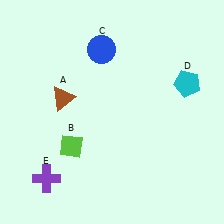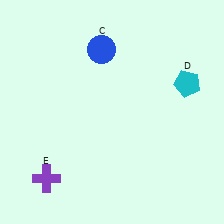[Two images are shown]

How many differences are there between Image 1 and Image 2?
There are 2 differences between the two images.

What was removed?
The brown triangle (A), the lime diamond (B) were removed in Image 2.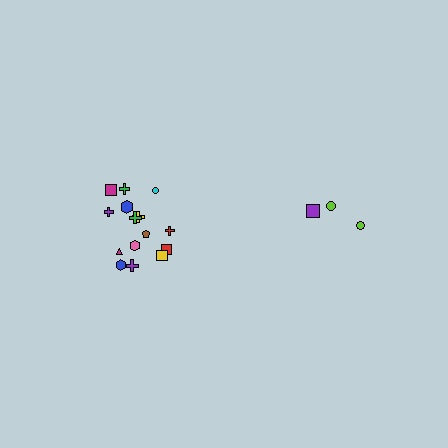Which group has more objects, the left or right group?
The left group.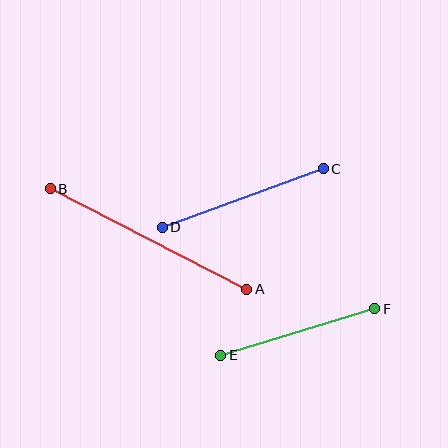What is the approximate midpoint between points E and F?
The midpoint is at approximately (298, 332) pixels.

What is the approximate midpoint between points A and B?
The midpoint is at approximately (149, 239) pixels.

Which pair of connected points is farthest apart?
Points A and B are farthest apart.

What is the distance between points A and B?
The distance is approximately 221 pixels.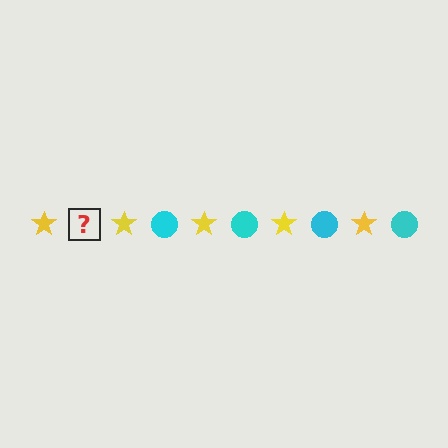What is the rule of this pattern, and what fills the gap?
The rule is that the pattern alternates between yellow star and cyan circle. The gap should be filled with a cyan circle.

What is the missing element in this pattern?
The missing element is a cyan circle.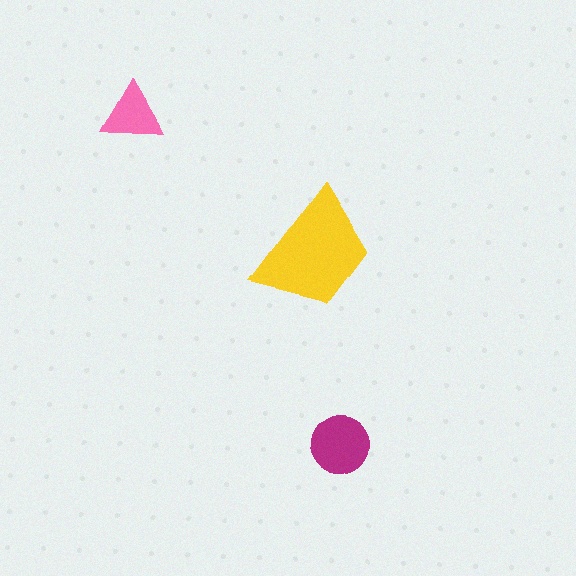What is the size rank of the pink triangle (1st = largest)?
3rd.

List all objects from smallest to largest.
The pink triangle, the magenta circle, the yellow trapezoid.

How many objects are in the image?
There are 3 objects in the image.